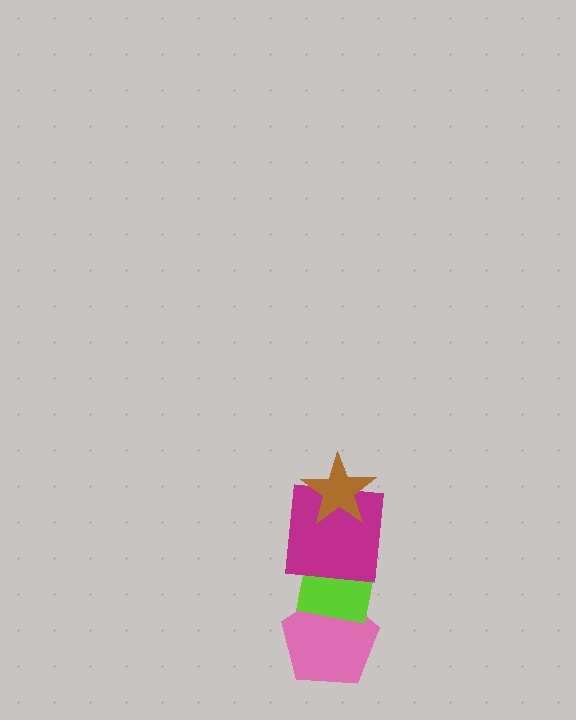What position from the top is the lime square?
The lime square is 3rd from the top.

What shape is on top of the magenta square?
The brown star is on top of the magenta square.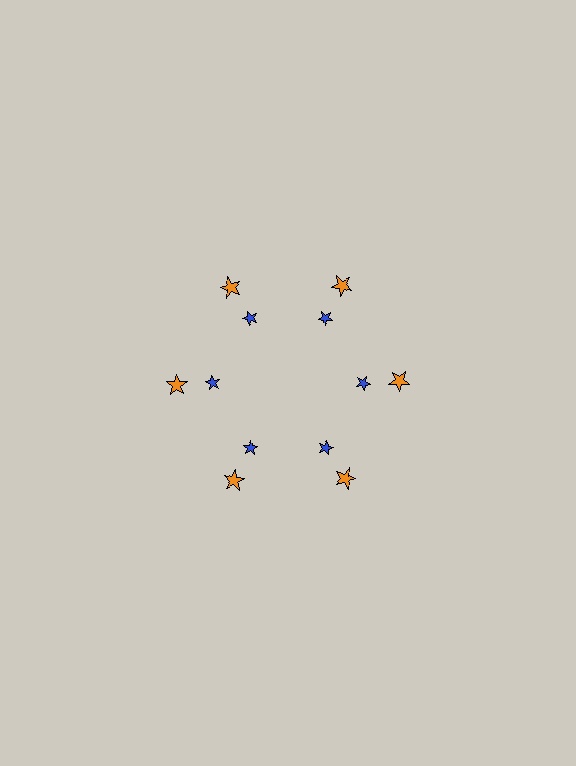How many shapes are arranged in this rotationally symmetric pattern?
There are 12 shapes, arranged in 6 groups of 2.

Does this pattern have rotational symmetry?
Yes, this pattern has 6-fold rotational symmetry. It looks the same after rotating 60 degrees around the center.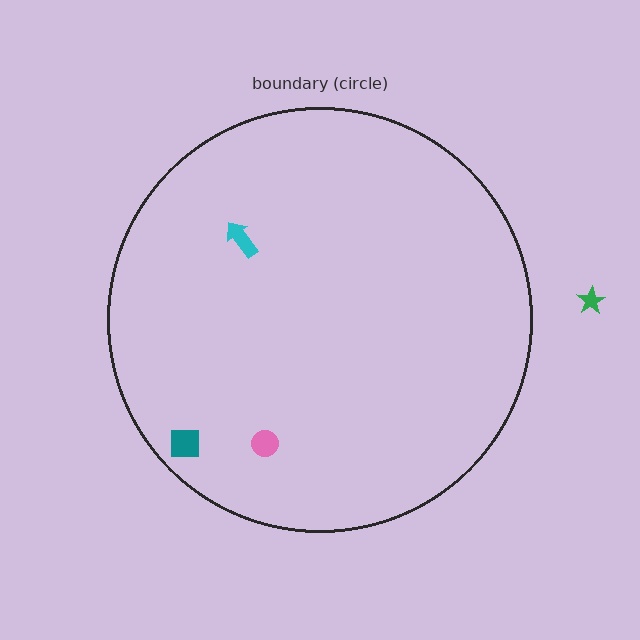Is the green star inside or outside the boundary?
Outside.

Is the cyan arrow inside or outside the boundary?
Inside.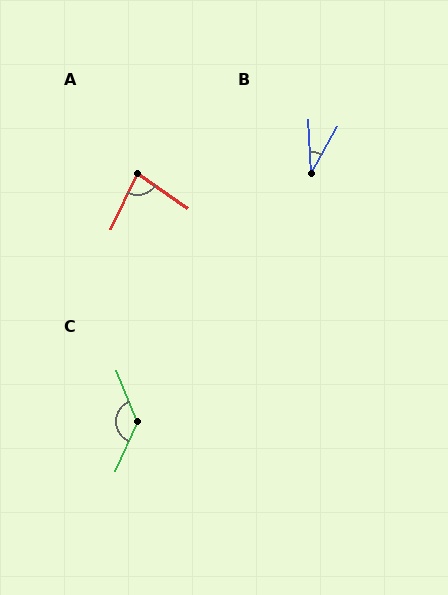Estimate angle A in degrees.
Approximately 82 degrees.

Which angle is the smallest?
B, at approximately 32 degrees.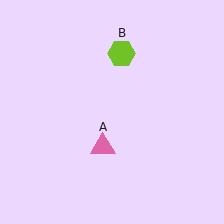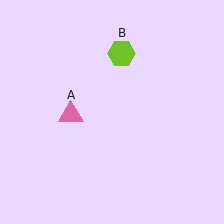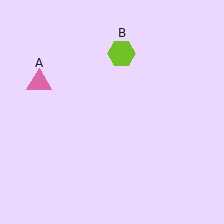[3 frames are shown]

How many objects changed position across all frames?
1 object changed position: pink triangle (object A).